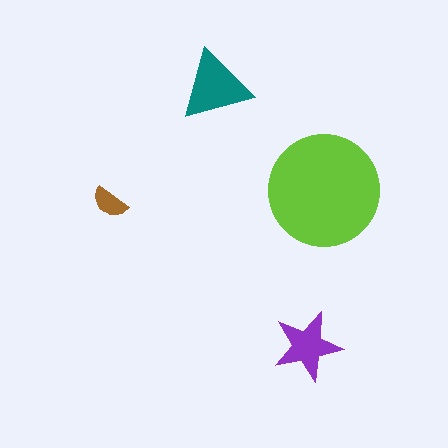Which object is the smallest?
The brown semicircle.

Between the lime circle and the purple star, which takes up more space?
The lime circle.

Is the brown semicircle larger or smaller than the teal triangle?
Smaller.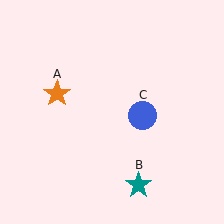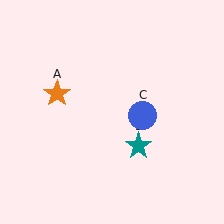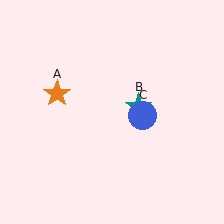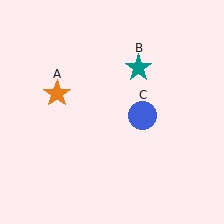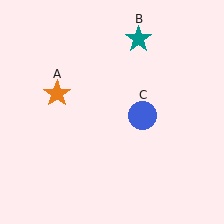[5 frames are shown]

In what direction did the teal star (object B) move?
The teal star (object B) moved up.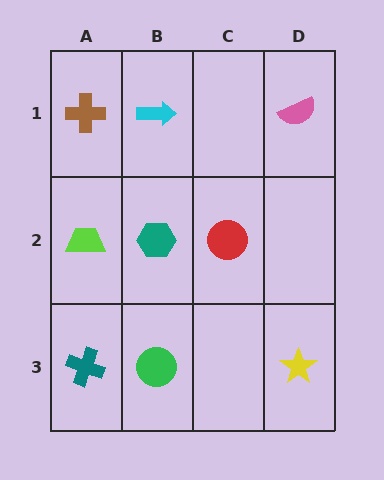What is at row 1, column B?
A cyan arrow.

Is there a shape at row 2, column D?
No, that cell is empty.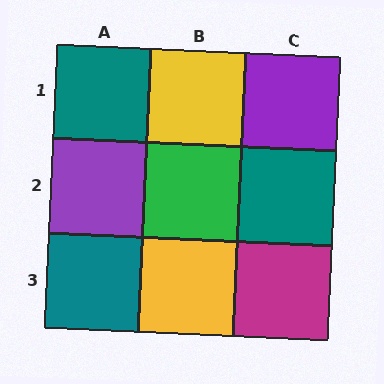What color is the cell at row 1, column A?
Teal.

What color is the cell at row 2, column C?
Teal.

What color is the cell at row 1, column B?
Yellow.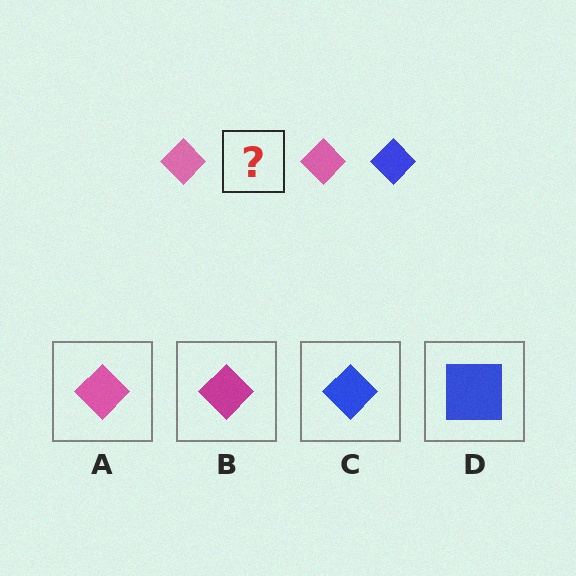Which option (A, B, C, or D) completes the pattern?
C.